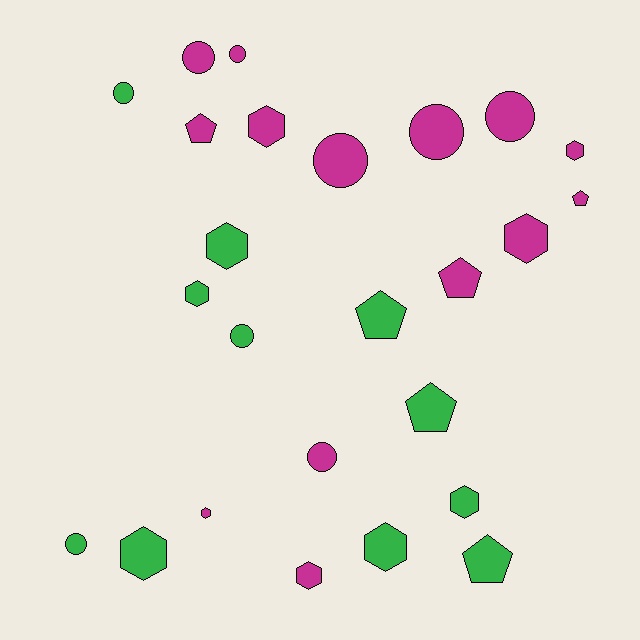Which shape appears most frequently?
Hexagon, with 10 objects.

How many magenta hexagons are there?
There are 5 magenta hexagons.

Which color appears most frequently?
Magenta, with 14 objects.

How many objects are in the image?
There are 25 objects.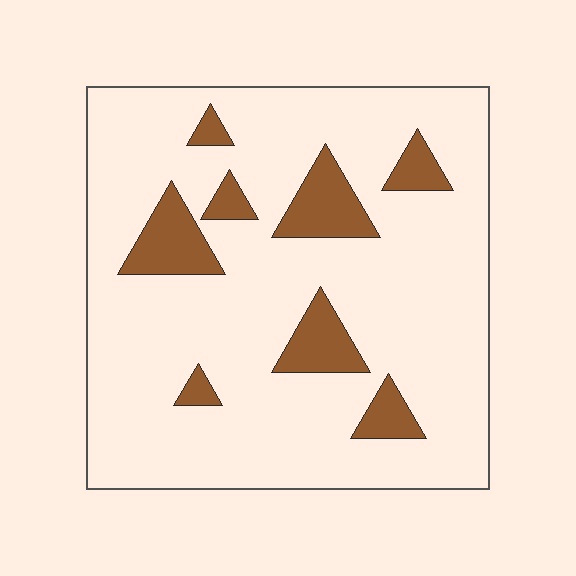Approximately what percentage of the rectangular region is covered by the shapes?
Approximately 15%.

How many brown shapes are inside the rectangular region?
8.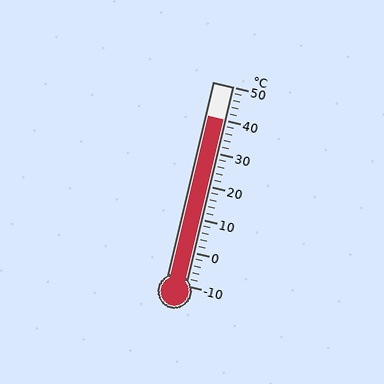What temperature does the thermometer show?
The thermometer shows approximately 40°C.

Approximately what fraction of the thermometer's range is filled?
The thermometer is filled to approximately 85% of its range.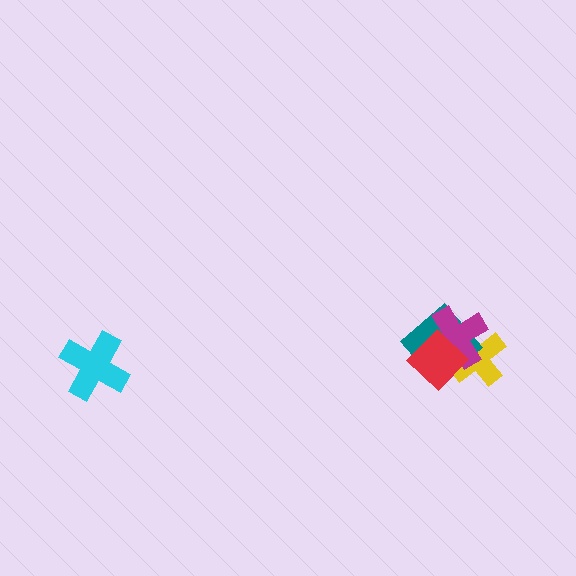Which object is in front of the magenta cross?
The red diamond is in front of the magenta cross.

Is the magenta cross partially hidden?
Yes, it is partially covered by another shape.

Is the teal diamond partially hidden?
Yes, it is partially covered by another shape.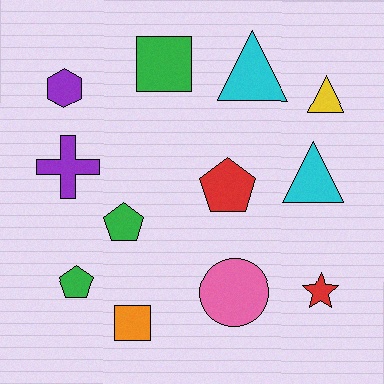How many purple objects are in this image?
There are 2 purple objects.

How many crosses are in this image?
There is 1 cross.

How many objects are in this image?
There are 12 objects.